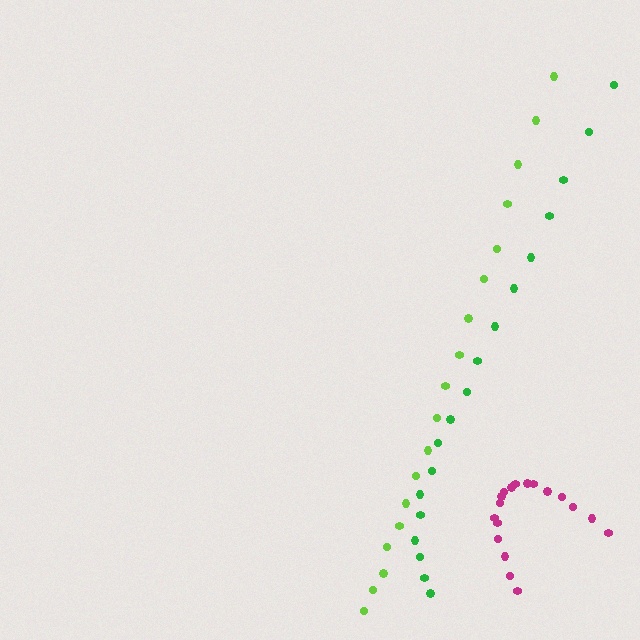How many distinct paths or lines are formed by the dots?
There are 3 distinct paths.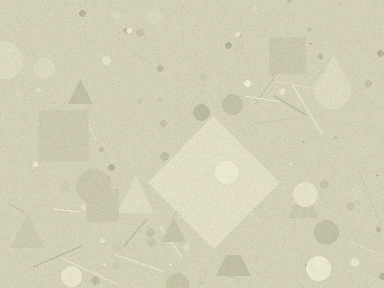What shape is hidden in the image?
A diamond is hidden in the image.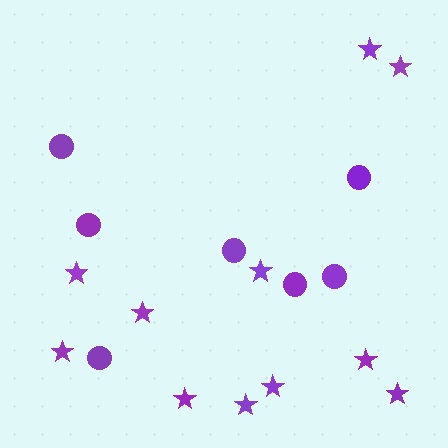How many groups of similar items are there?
There are 2 groups: one group of circles (7) and one group of stars (11).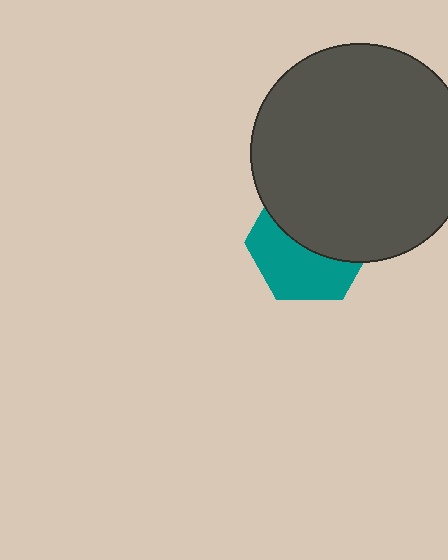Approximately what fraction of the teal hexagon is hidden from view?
Roughly 52% of the teal hexagon is hidden behind the dark gray circle.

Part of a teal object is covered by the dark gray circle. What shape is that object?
It is a hexagon.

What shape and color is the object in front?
The object in front is a dark gray circle.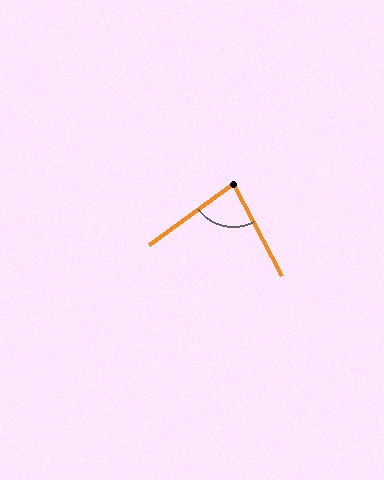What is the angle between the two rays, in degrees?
Approximately 82 degrees.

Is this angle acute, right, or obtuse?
It is acute.